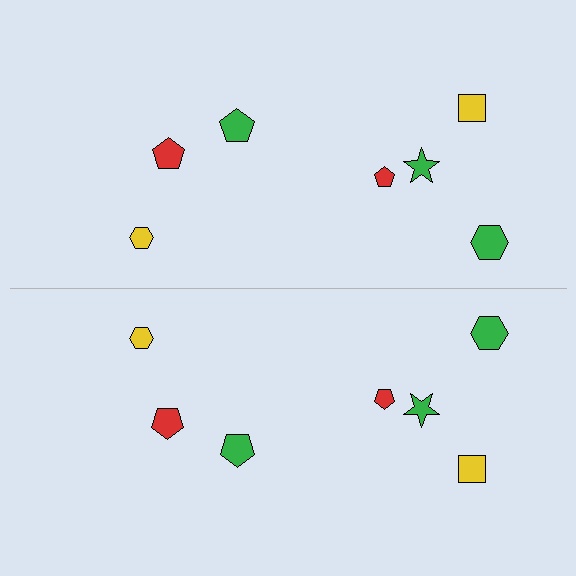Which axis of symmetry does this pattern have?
The pattern has a horizontal axis of symmetry running through the center of the image.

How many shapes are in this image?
There are 14 shapes in this image.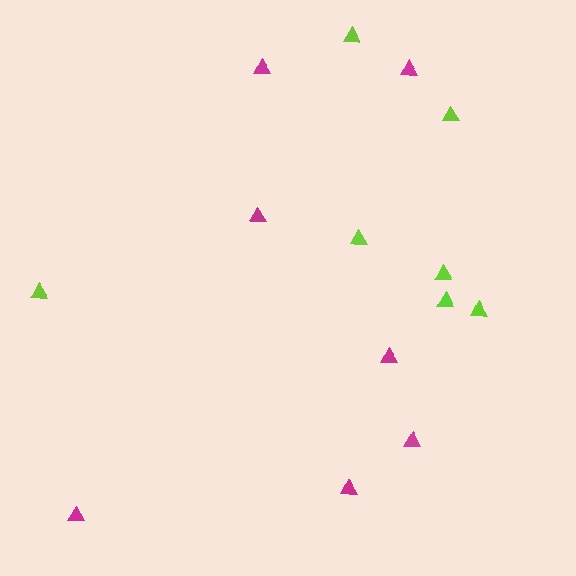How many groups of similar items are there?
There are 2 groups: one group of lime triangles (7) and one group of magenta triangles (7).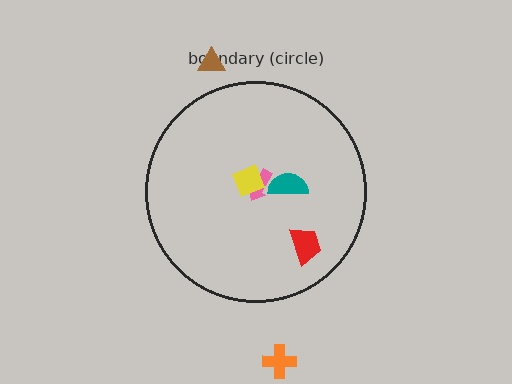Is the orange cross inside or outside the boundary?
Outside.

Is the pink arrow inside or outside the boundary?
Inside.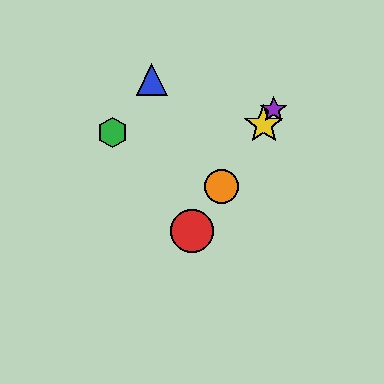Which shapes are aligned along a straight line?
The red circle, the yellow star, the purple star, the orange circle are aligned along a straight line.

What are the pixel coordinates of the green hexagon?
The green hexagon is at (113, 133).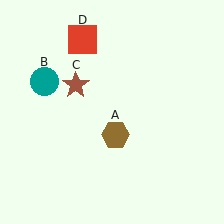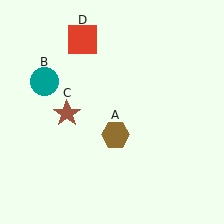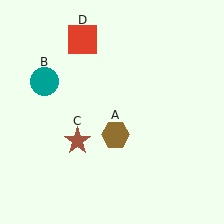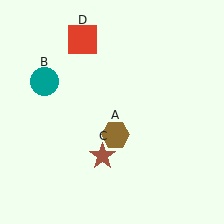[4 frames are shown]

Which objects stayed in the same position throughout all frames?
Brown hexagon (object A) and teal circle (object B) and red square (object D) remained stationary.